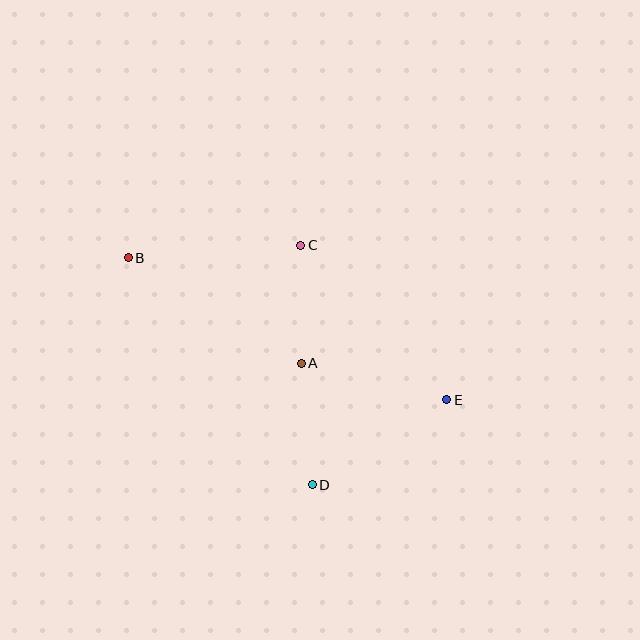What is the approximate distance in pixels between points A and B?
The distance between A and B is approximately 202 pixels.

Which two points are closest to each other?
Points A and C are closest to each other.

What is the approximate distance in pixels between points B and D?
The distance between B and D is approximately 292 pixels.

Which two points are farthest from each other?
Points B and E are farthest from each other.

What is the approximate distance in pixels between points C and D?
The distance between C and D is approximately 240 pixels.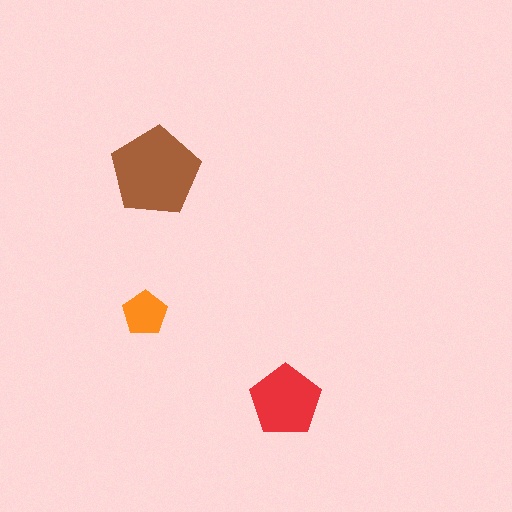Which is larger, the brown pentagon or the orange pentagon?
The brown one.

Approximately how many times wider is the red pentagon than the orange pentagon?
About 1.5 times wider.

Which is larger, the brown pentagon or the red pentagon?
The brown one.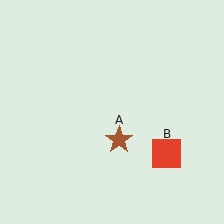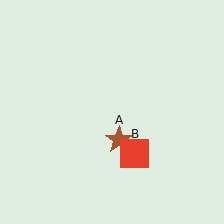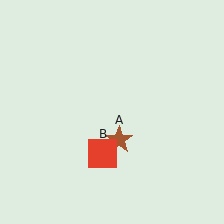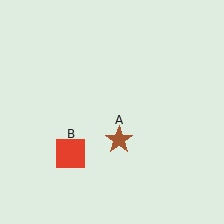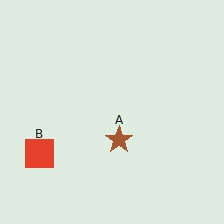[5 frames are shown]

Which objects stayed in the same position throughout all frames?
Brown star (object A) remained stationary.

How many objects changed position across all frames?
1 object changed position: red square (object B).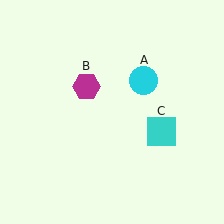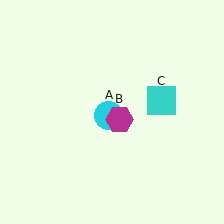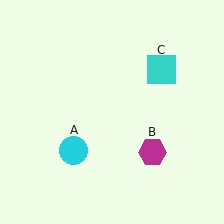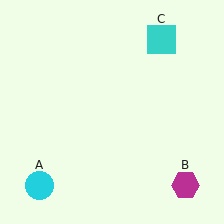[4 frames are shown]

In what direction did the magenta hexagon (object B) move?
The magenta hexagon (object B) moved down and to the right.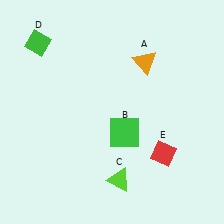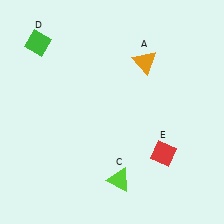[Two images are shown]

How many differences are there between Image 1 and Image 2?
There is 1 difference between the two images.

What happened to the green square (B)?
The green square (B) was removed in Image 2. It was in the bottom-right area of Image 1.